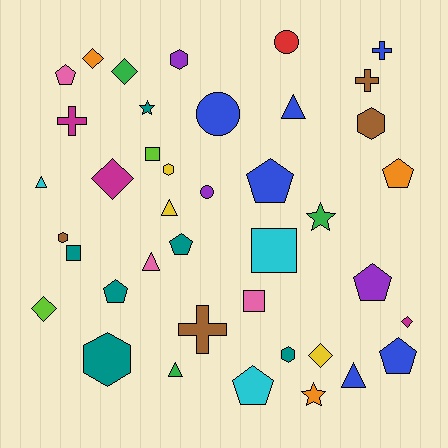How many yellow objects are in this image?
There are 3 yellow objects.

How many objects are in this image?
There are 40 objects.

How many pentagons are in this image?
There are 8 pentagons.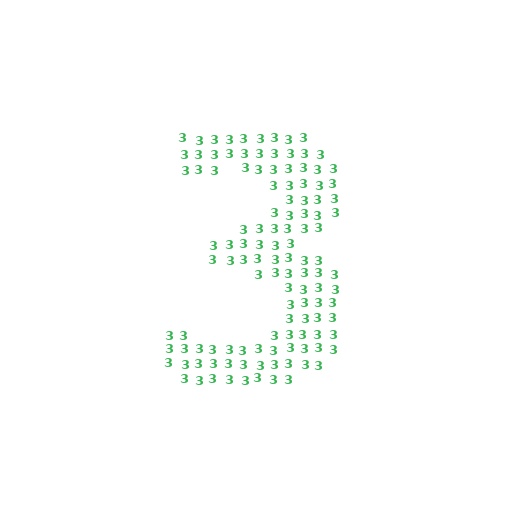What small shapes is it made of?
It is made of small digit 3's.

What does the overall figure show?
The overall figure shows the digit 3.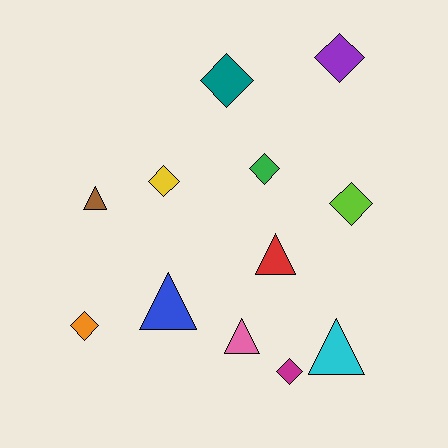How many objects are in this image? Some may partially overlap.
There are 12 objects.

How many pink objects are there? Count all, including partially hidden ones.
There is 1 pink object.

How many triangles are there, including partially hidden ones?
There are 5 triangles.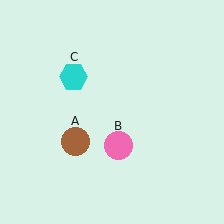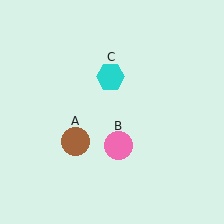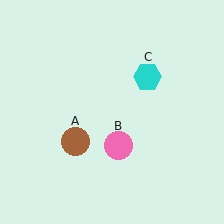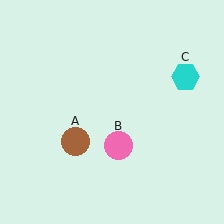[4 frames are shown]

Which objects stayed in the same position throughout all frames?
Brown circle (object A) and pink circle (object B) remained stationary.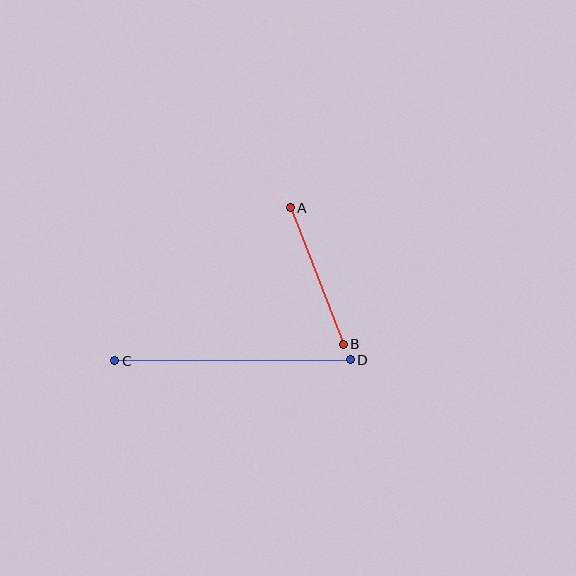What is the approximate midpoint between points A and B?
The midpoint is at approximately (317, 276) pixels.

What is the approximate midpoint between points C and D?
The midpoint is at approximately (232, 360) pixels.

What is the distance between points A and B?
The distance is approximately 146 pixels.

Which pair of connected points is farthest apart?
Points C and D are farthest apart.